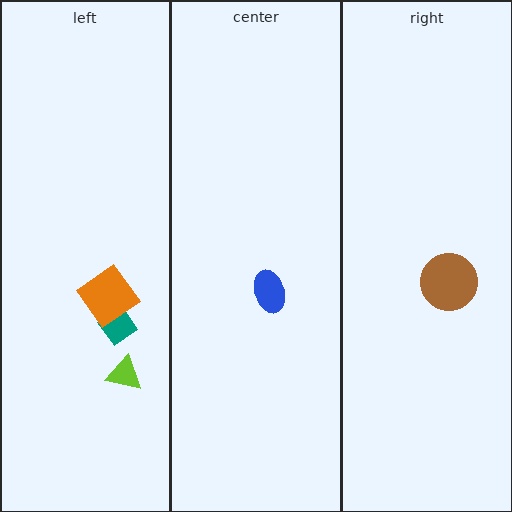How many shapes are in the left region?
3.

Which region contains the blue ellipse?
The center region.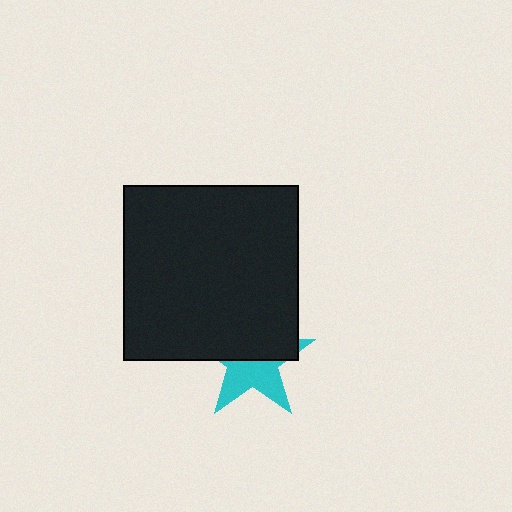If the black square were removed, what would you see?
You would see the complete cyan star.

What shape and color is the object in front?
The object in front is a black square.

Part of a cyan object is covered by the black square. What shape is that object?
It is a star.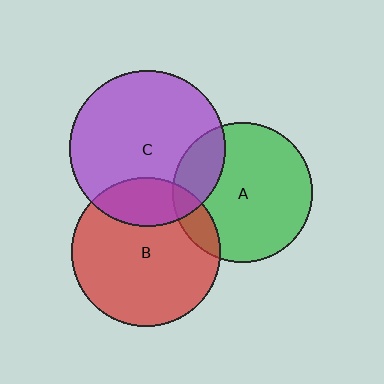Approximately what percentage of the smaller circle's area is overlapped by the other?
Approximately 20%.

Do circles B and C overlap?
Yes.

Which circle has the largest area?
Circle C (purple).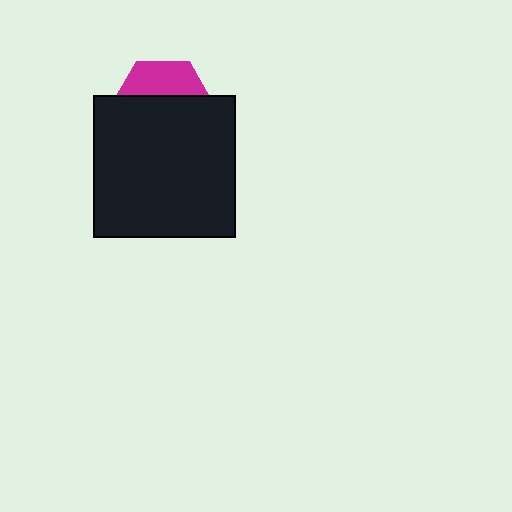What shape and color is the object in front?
The object in front is a black square.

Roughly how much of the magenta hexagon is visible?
A small part of it is visible (roughly 34%).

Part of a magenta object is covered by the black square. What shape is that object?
It is a hexagon.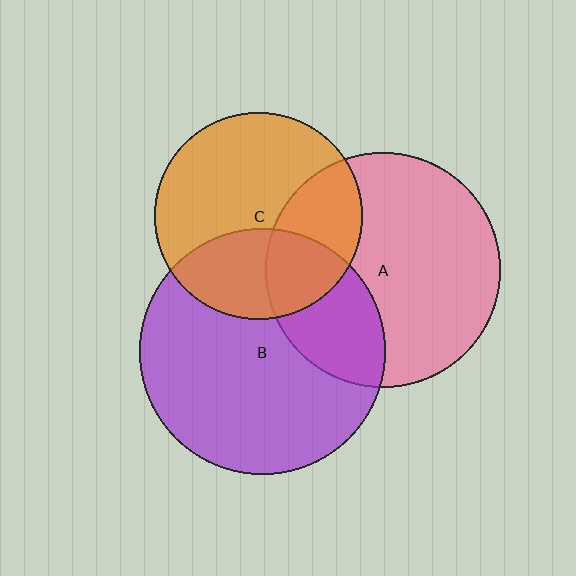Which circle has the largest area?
Circle B (purple).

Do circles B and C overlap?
Yes.